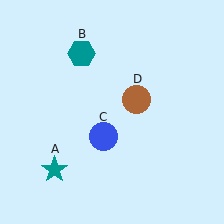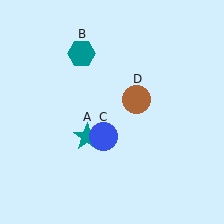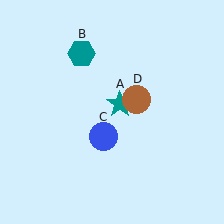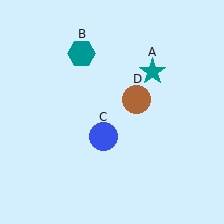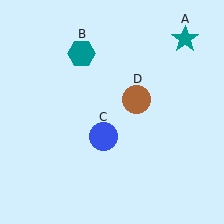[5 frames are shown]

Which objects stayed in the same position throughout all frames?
Teal hexagon (object B) and blue circle (object C) and brown circle (object D) remained stationary.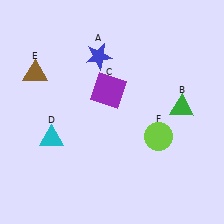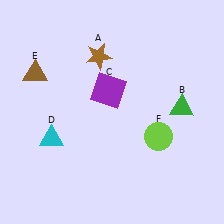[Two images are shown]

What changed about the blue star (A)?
In Image 1, A is blue. In Image 2, it changed to brown.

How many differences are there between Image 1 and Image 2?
There is 1 difference between the two images.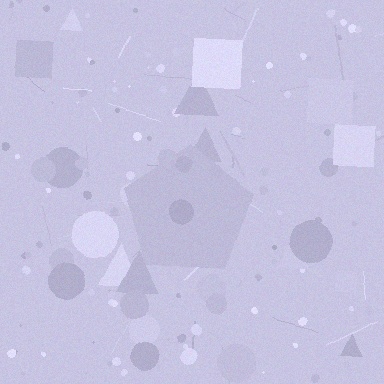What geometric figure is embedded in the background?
A pentagon is embedded in the background.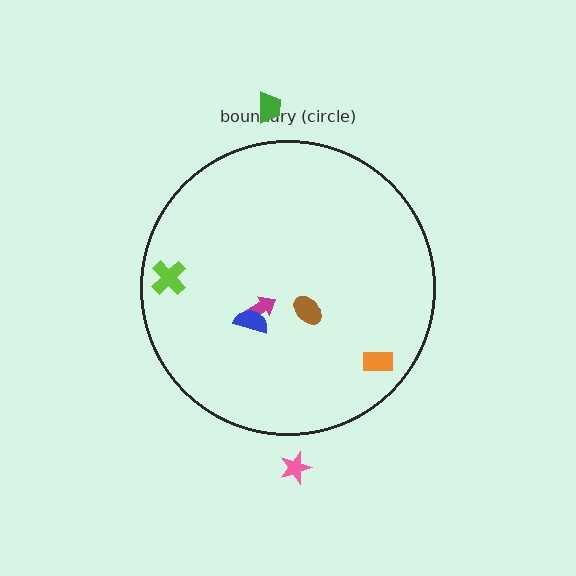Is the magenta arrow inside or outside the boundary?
Inside.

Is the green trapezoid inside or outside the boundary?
Outside.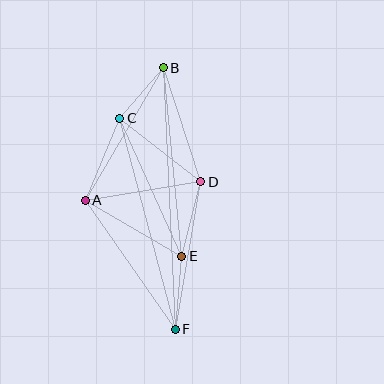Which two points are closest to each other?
Points B and C are closest to each other.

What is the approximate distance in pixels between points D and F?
The distance between D and F is approximately 150 pixels.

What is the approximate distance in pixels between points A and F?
The distance between A and F is approximately 157 pixels.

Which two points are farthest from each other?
Points B and F are farthest from each other.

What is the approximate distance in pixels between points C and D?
The distance between C and D is approximately 103 pixels.